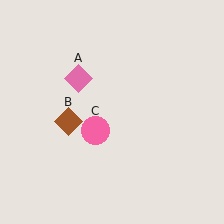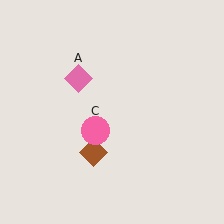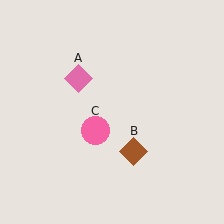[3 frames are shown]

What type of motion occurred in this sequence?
The brown diamond (object B) rotated counterclockwise around the center of the scene.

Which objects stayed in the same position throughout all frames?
Pink diamond (object A) and pink circle (object C) remained stationary.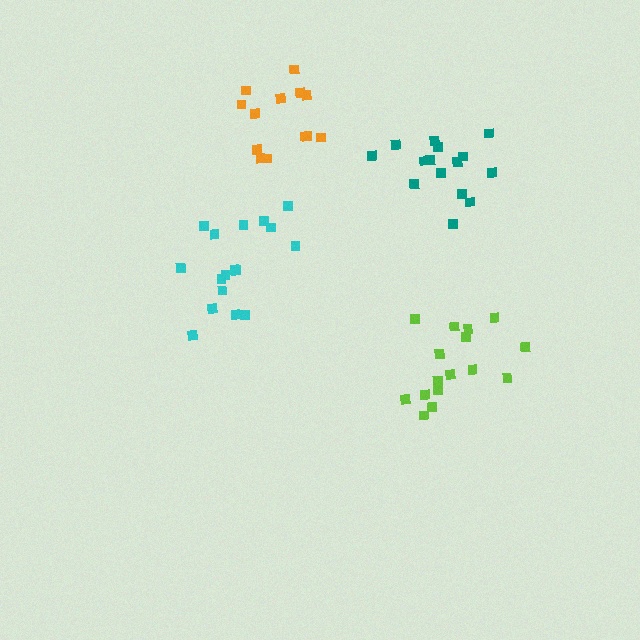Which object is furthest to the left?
The cyan cluster is leftmost.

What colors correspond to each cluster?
The clusters are colored: lime, cyan, teal, orange.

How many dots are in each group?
Group 1: 16 dots, Group 2: 17 dots, Group 3: 15 dots, Group 4: 13 dots (61 total).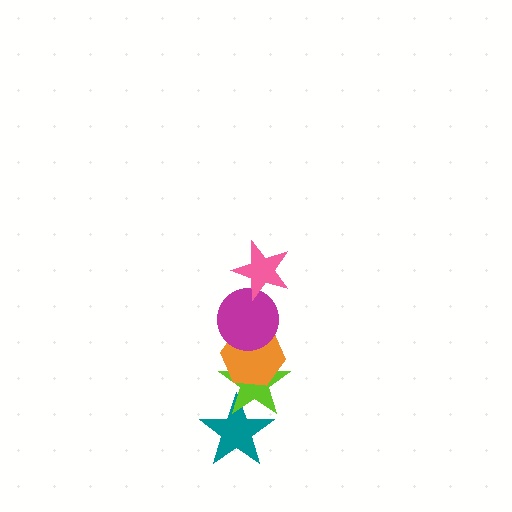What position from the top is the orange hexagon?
The orange hexagon is 3rd from the top.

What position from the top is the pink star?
The pink star is 1st from the top.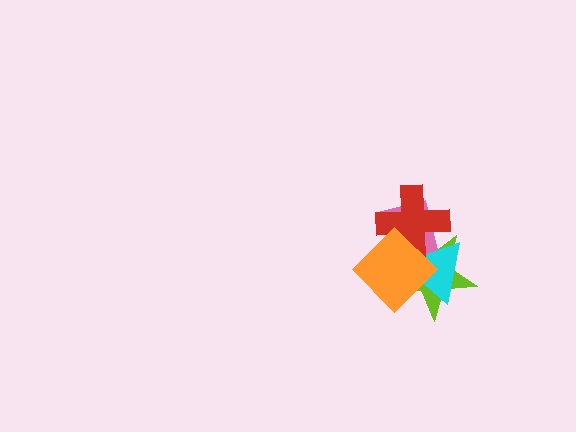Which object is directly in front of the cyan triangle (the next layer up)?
The red cross is directly in front of the cyan triangle.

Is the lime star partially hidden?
Yes, it is partially covered by another shape.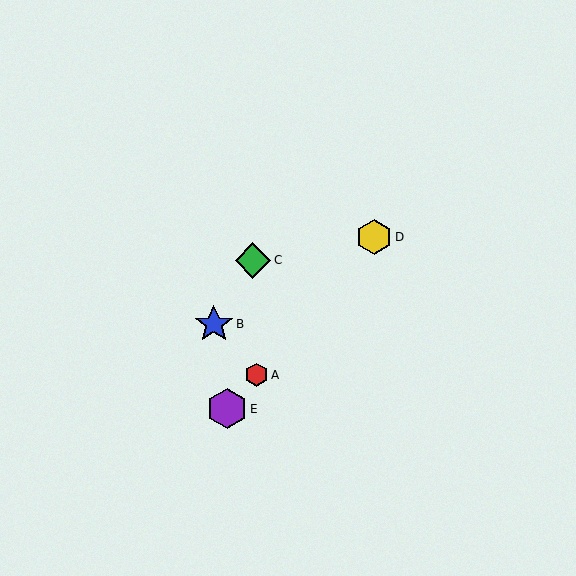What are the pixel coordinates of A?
Object A is at (256, 375).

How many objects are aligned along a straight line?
3 objects (A, D, E) are aligned along a straight line.